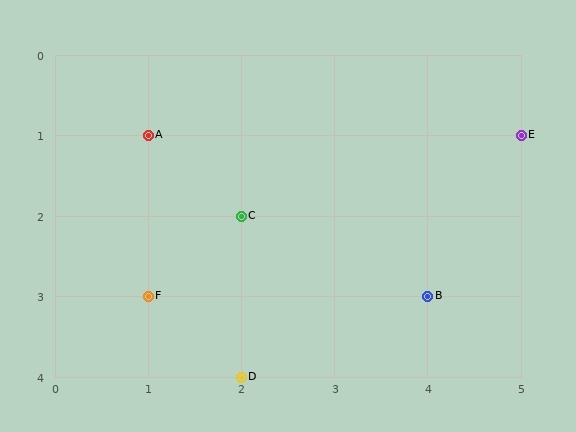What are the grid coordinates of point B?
Point B is at grid coordinates (4, 3).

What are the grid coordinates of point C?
Point C is at grid coordinates (2, 2).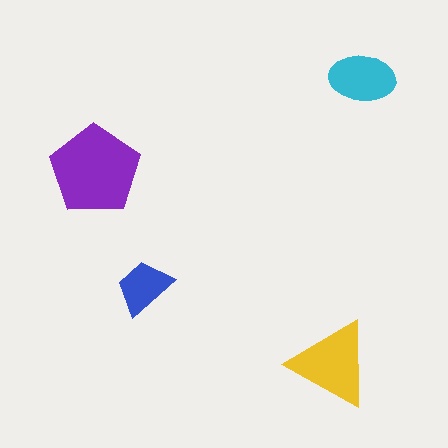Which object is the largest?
The purple pentagon.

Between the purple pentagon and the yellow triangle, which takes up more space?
The purple pentagon.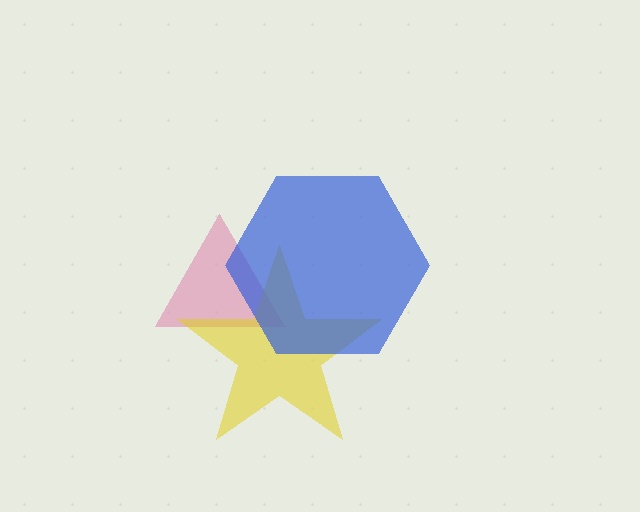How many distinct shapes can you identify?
There are 3 distinct shapes: a pink triangle, a yellow star, a blue hexagon.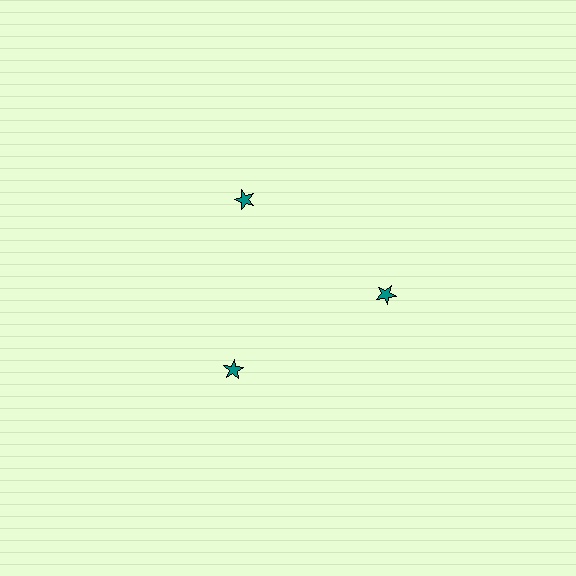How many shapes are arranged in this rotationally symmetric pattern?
There are 3 shapes, arranged in 3 groups of 1.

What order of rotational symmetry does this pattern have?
This pattern has 3-fold rotational symmetry.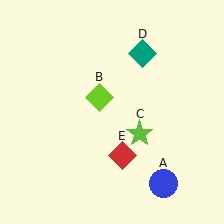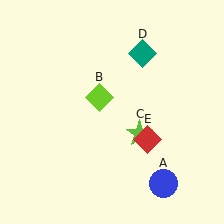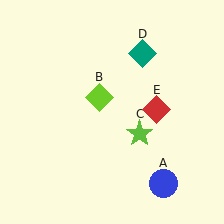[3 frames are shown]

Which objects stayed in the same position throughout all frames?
Blue circle (object A) and lime diamond (object B) and lime star (object C) and teal diamond (object D) remained stationary.